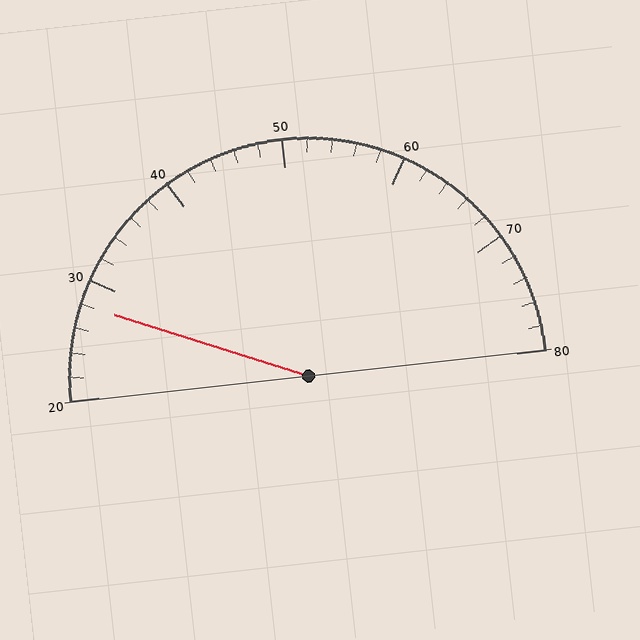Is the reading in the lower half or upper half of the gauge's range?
The reading is in the lower half of the range (20 to 80).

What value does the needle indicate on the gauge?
The needle indicates approximately 28.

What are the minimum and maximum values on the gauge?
The gauge ranges from 20 to 80.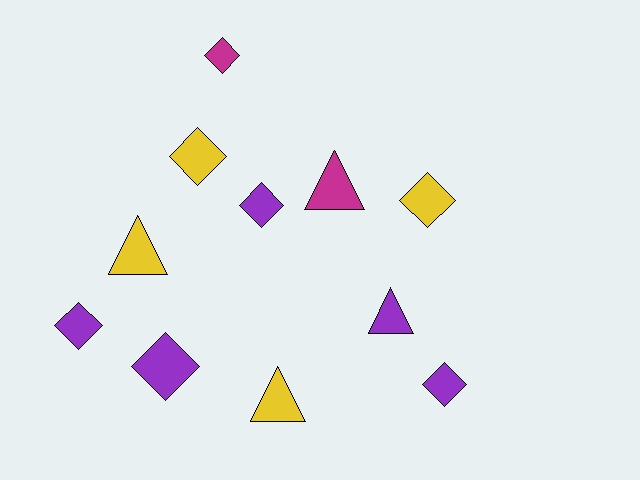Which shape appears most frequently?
Diamond, with 7 objects.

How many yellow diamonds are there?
There are 2 yellow diamonds.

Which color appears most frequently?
Purple, with 5 objects.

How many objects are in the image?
There are 11 objects.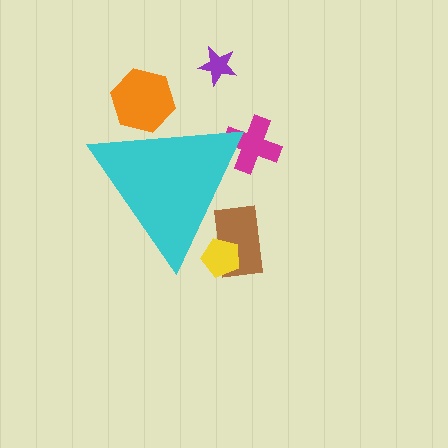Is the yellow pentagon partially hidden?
Yes, the yellow pentagon is partially hidden behind the cyan triangle.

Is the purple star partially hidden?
No, the purple star is fully visible.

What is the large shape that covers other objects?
A cyan triangle.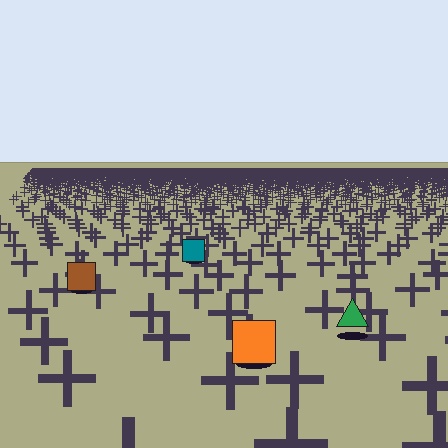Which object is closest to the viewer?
The orange square is closest. The texture marks near it are larger and more spread out.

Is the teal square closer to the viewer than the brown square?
No. The brown square is closer — you can tell from the texture gradient: the ground texture is coarser near it.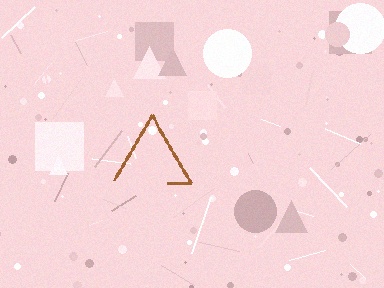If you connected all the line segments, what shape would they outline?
They would outline a triangle.